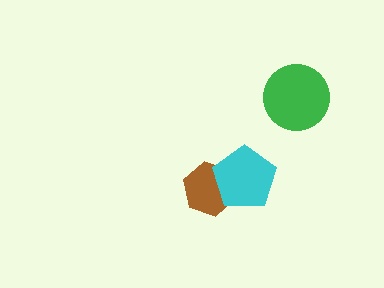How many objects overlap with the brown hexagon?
1 object overlaps with the brown hexagon.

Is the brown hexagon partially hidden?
Yes, it is partially covered by another shape.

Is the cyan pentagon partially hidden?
No, no other shape covers it.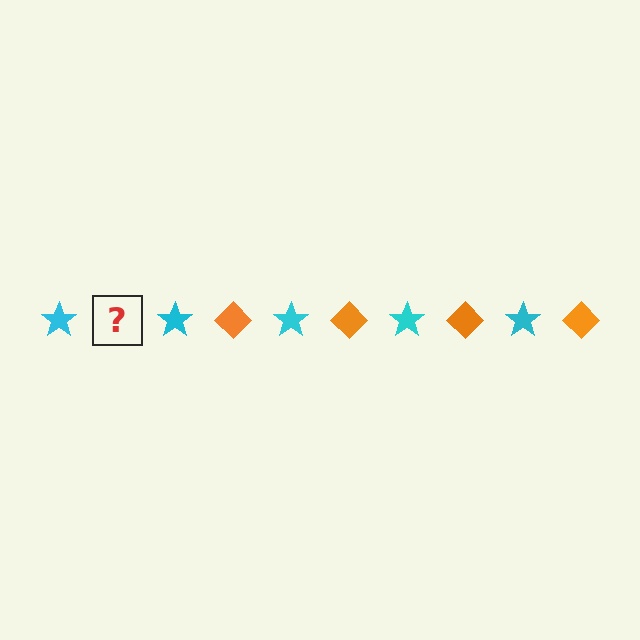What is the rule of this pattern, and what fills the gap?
The rule is that the pattern alternates between cyan star and orange diamond. The gap should be filled with an orange diamond.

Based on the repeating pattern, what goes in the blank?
The blank should be an orange diamond.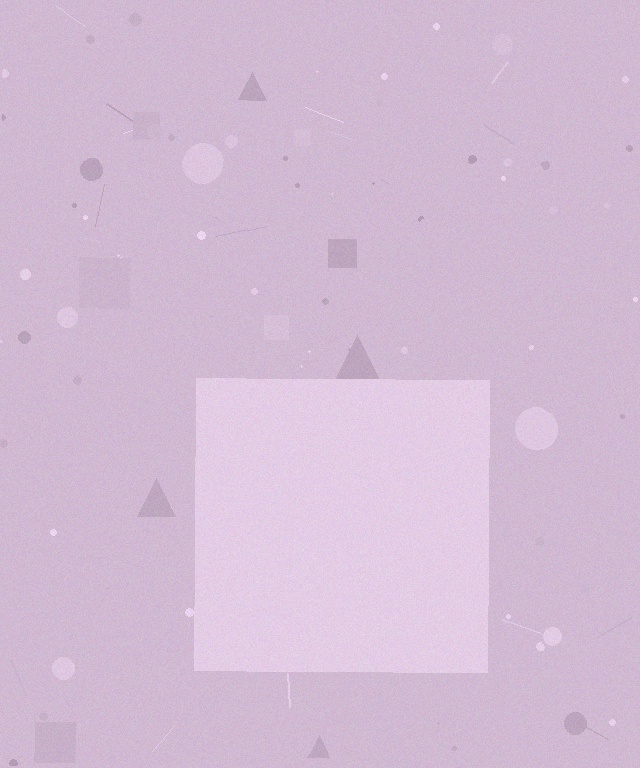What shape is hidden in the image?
A square is hidden in the image.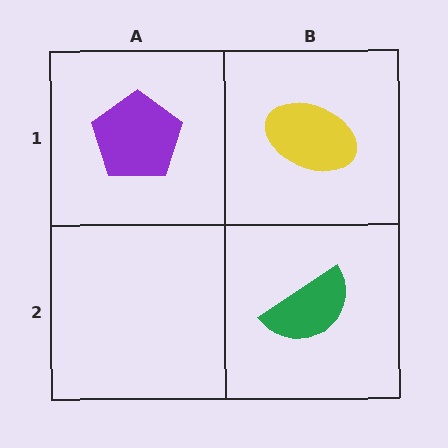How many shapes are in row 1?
2 shapes.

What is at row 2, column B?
A green semicircle.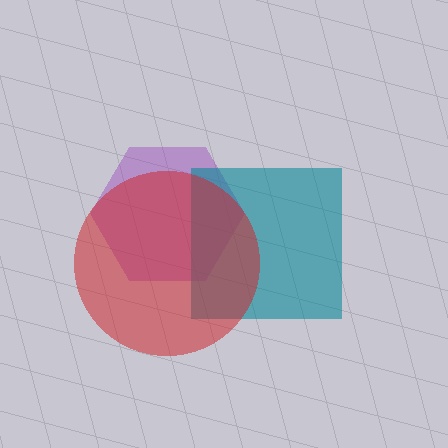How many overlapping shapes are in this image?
There are 3 overlapping shapes in the image.